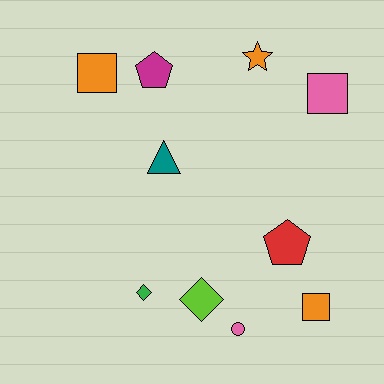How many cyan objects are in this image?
There are no cyan objects.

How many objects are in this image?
There are 10 objects.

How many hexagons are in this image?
There are no hexagons.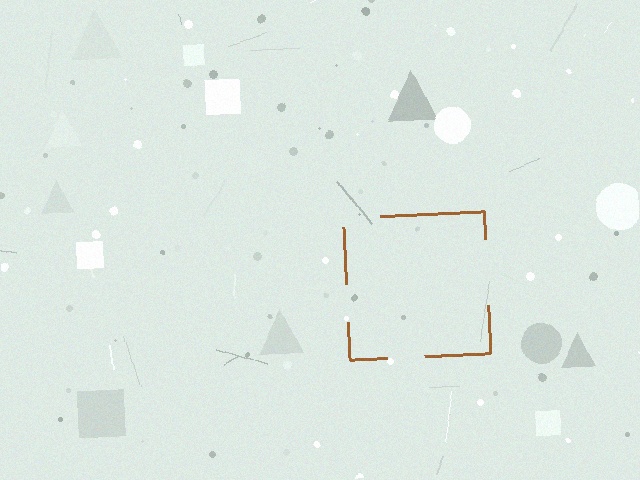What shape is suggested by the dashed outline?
The dashed outline suggests a square.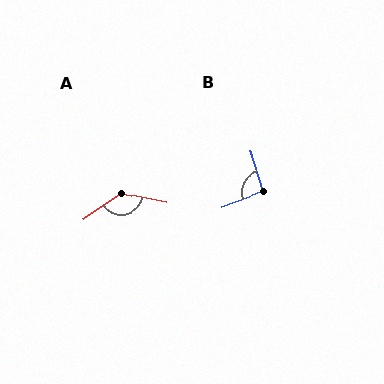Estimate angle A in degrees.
Approximately 133 degrees.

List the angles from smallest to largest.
B (93°), A (133°).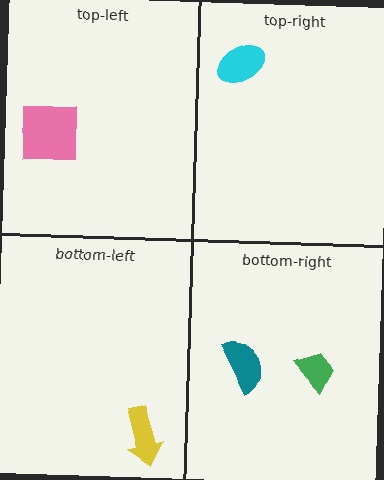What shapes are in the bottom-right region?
The teal semicircle, the green trapezoid.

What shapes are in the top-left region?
The pink square.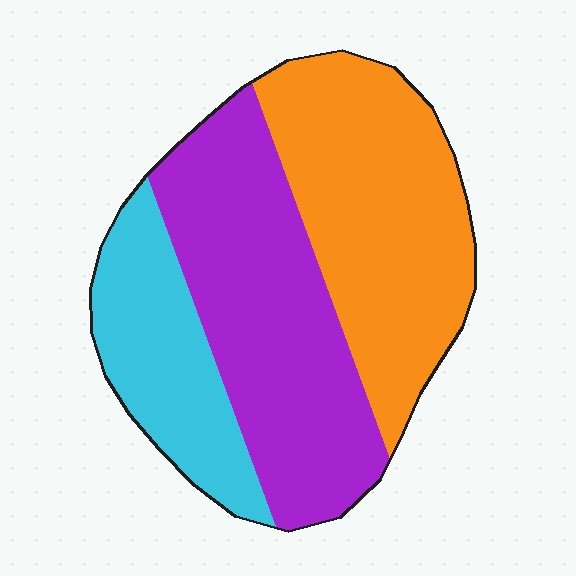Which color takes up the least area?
Cyan, at roughly 20%.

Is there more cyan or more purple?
Purple.